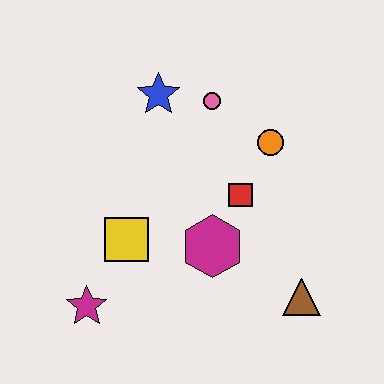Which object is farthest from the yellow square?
The brown triangle is farthest from the yellow square.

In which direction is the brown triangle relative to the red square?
The brown triangle is below the red square.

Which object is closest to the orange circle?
The red square is closest to the orange circle.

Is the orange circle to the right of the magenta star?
Yes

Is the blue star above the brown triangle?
Yes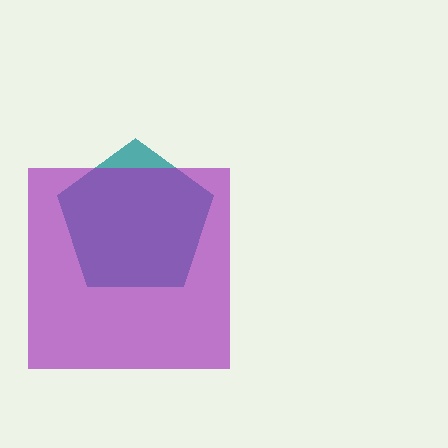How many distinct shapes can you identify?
There are 2 distinct shapes: a teal pentagon, a purple square.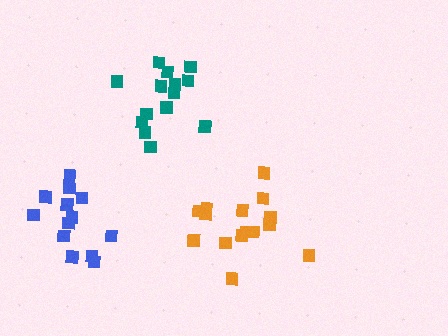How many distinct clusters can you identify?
There are 3 distinct clusters.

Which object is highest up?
The teal cluster is topmost.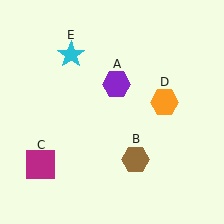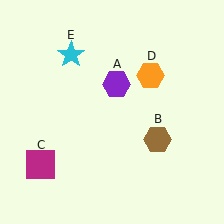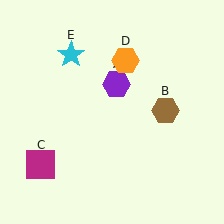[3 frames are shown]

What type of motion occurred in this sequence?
The brown hexagon (object B), orange hexagon (object D) rotated counterclockwise around the center of the scene.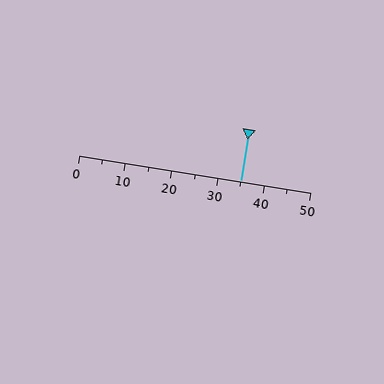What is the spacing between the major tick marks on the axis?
The major ticks are spaced 10 apart.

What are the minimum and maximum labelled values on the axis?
The axis runs from 0 to 50.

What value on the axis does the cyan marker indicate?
The marker indicates approximately 35.